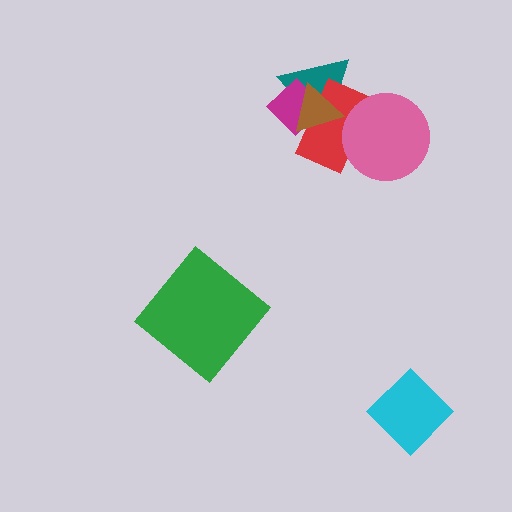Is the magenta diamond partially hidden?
Yes, it is partially covered by another shape.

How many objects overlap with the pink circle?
1 object overlaps with the pink circle.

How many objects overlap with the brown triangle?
3 objects overlap with the brown triangle.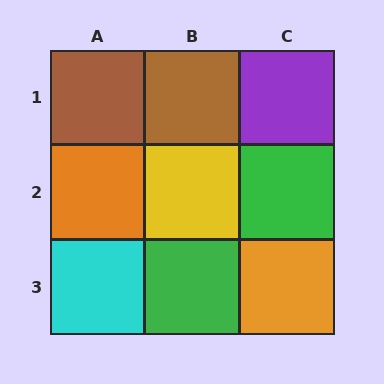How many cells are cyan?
1 cell is cyan.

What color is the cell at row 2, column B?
Yellow.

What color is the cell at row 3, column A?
Cyan.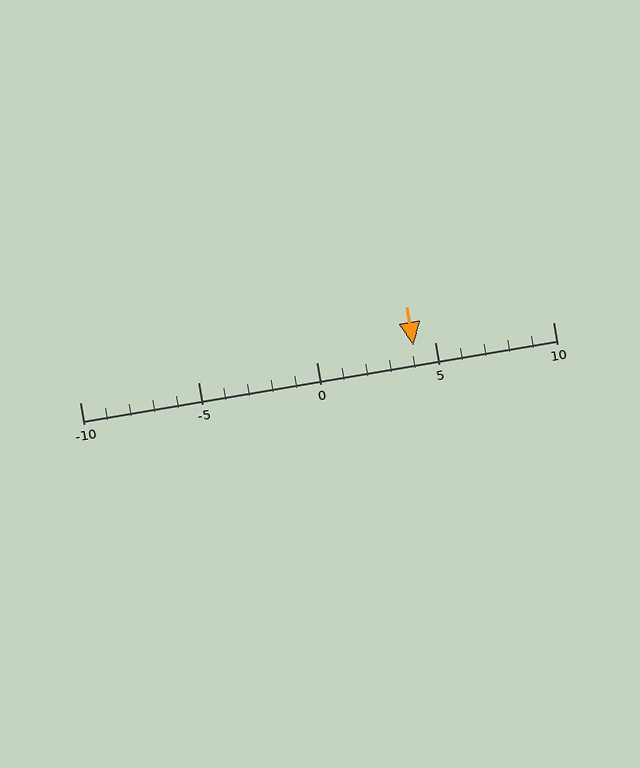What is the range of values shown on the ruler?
The ruler shows values from -10 to 10.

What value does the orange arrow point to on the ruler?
The orange arrow points to approximately 4.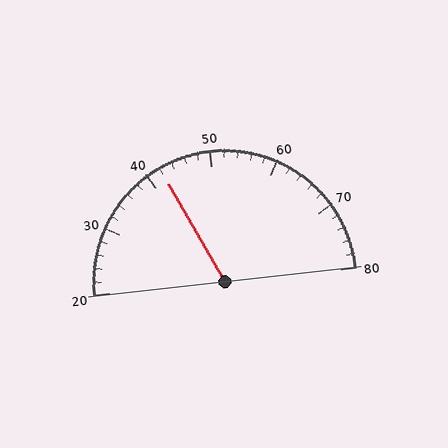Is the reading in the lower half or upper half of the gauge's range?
The reading is in the lower half of the range (20 to 80).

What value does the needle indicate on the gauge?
The needle indicates approximately 42.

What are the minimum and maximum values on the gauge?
The gauge ranges from 20 to 80.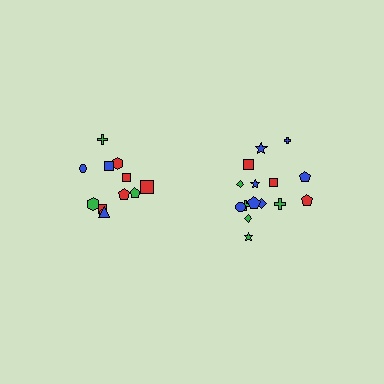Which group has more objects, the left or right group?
The right group.